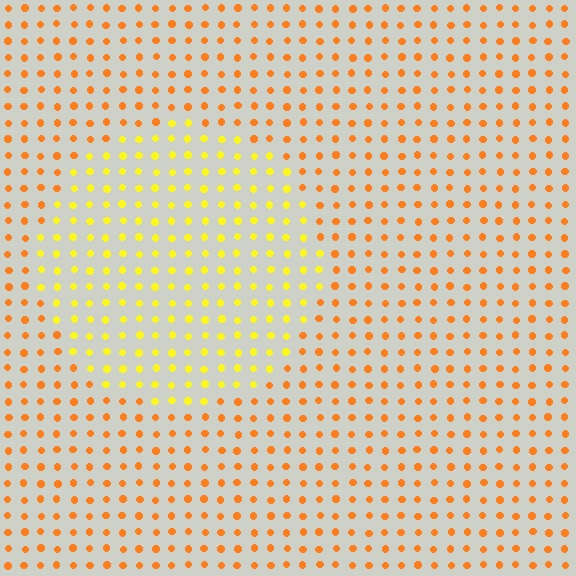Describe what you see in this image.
The image is filled with small orange elements in a uniform arrangement. A circle-shaped region is visible where the elements are tinted to a slightly different hue, forming a subtle color boundary.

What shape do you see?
I see a circle.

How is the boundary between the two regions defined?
The boundary is defined purely by a slight shift in hue (about 33 degrees). Spacing, size, and orientation are identical on both sides.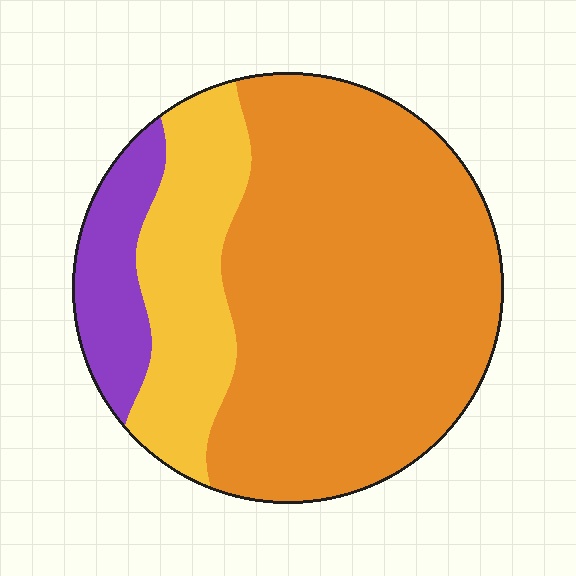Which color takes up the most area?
Orange, at roughly 65%.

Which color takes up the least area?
Purple, at roughly 10%.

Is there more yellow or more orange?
Orange.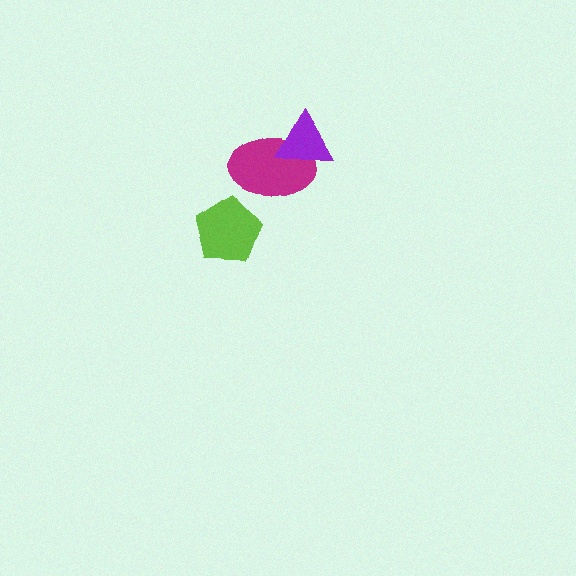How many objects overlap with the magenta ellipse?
1 object overlaps with the magenta ellipse.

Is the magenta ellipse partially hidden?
Yes, it is partially covered by another shape.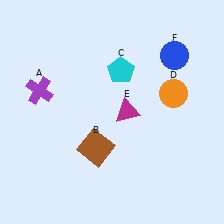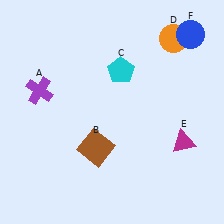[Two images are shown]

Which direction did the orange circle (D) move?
The orange circle (D) moved up.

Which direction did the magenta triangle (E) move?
The magenta triangle (E) moved right.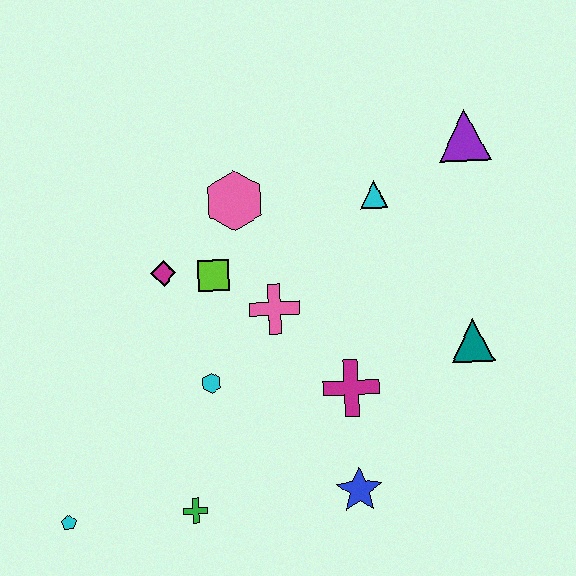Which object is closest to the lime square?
The magenta diamond is closest to the lime square.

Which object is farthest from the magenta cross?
The cyan pentagon is farthest from the magenta cross.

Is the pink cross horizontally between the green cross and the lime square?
No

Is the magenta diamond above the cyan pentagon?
Yes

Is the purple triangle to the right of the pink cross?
Yes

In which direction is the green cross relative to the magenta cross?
The green cross is to the left of the magenta cross.